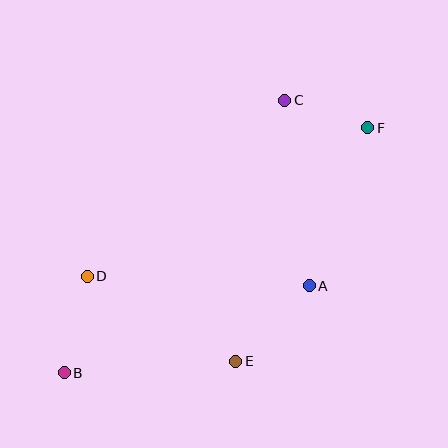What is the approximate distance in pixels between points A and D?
The distance between A and D is approximately 222 pixels.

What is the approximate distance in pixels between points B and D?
The distance between B and D is approximately 100 pixels.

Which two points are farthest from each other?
Points B and F are farthest from each other.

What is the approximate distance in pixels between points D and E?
The distance between D and E is approximately 171 pixels.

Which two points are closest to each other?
Points C and F are closest to each other.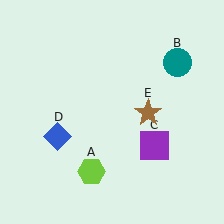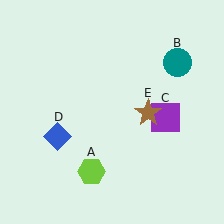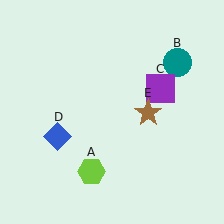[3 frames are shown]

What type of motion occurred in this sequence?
The purple square (object C) rotated counterclockwise around the center of the scene.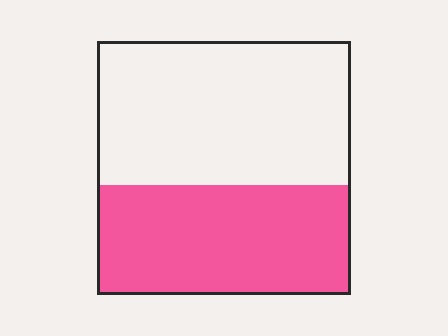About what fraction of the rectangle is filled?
About two fifths (2/5).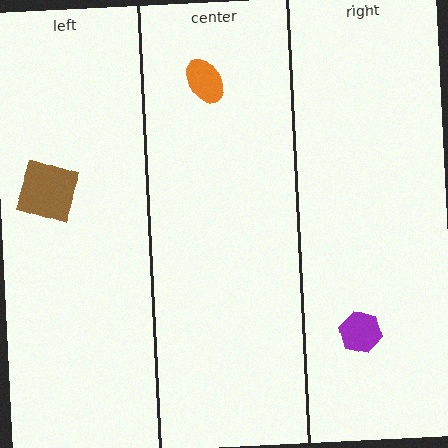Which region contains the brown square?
The left region.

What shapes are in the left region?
The brown square.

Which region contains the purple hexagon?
The right region.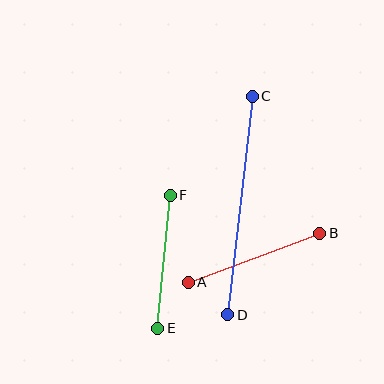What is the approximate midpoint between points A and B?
The midpoint is at approximately (254, 258) pixels.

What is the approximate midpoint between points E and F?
The midpoint is at approximately (164, 262) pixels.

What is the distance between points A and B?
The distance is approximately 140 pixels.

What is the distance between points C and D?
The distance is approximately 220 pixels.